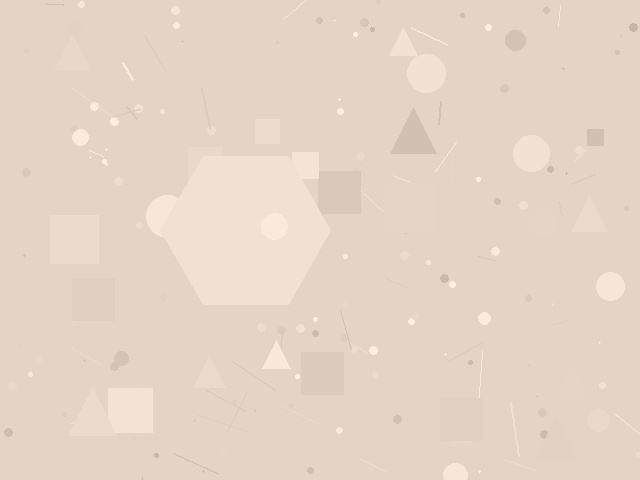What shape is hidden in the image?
A hexagon is hidden in the image.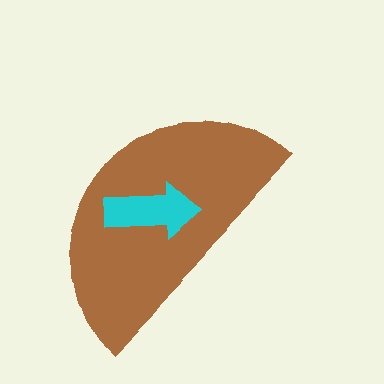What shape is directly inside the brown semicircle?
The cyan arrow.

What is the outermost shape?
The brown semicircle.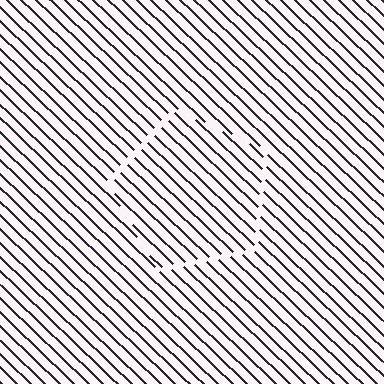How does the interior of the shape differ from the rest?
The interior of the shape contains the same grating, shifted by half a period — the contour is defined by the phase discontinuity where line-ends from the inner and outer gratings abut.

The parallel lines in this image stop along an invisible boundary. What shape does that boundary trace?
An illusory pentagon. The interior of the shape contains the same grating, shifted by half a period — the contour is defined by the phase discontinuity where line-ends from the inner and outer gratings abut.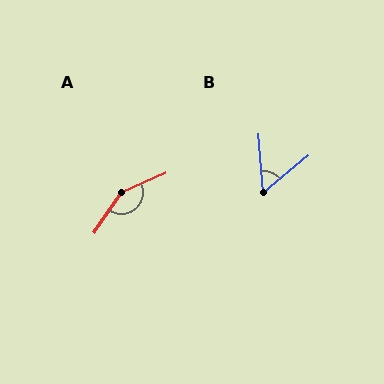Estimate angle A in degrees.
Approximately 148 degrees.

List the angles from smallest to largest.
B (56°), A (148°).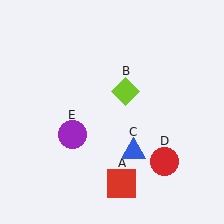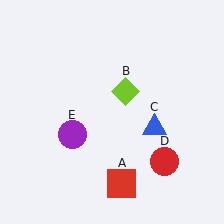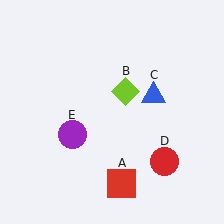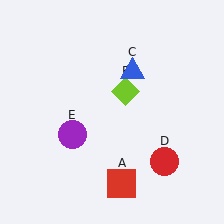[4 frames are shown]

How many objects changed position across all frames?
1 object changed position: blue triangle (object C).